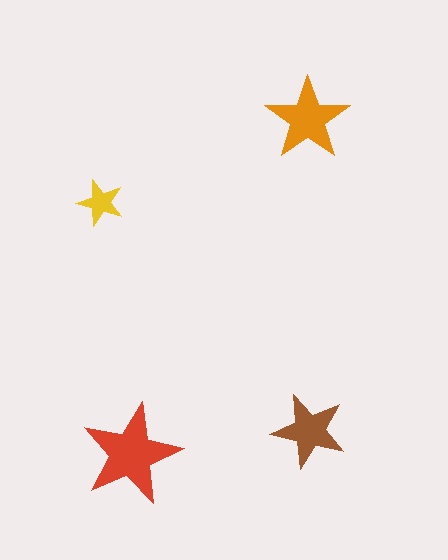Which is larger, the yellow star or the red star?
The red one.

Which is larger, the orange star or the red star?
The red one.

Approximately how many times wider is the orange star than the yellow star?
About 2 times wider.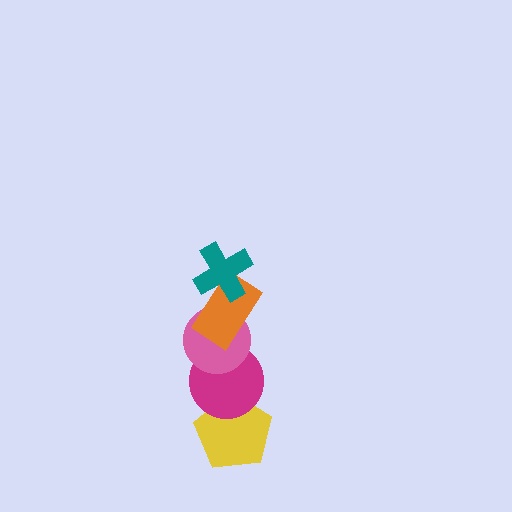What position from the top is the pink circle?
The pink circle is 3rd from the top.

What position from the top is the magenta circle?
The magenta circle is 4th from the top.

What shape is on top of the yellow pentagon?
The magenta circle is on top of the yellow pentagon.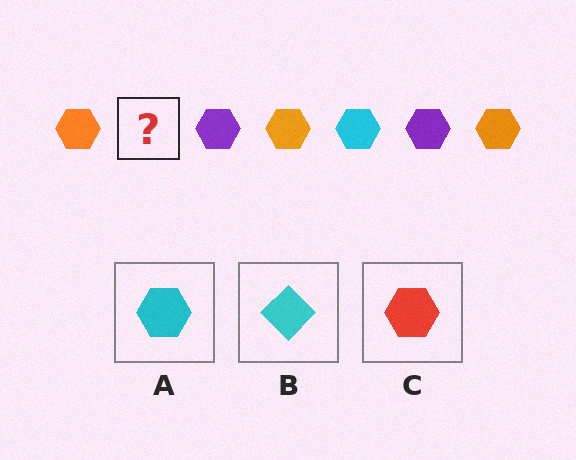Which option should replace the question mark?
Option A.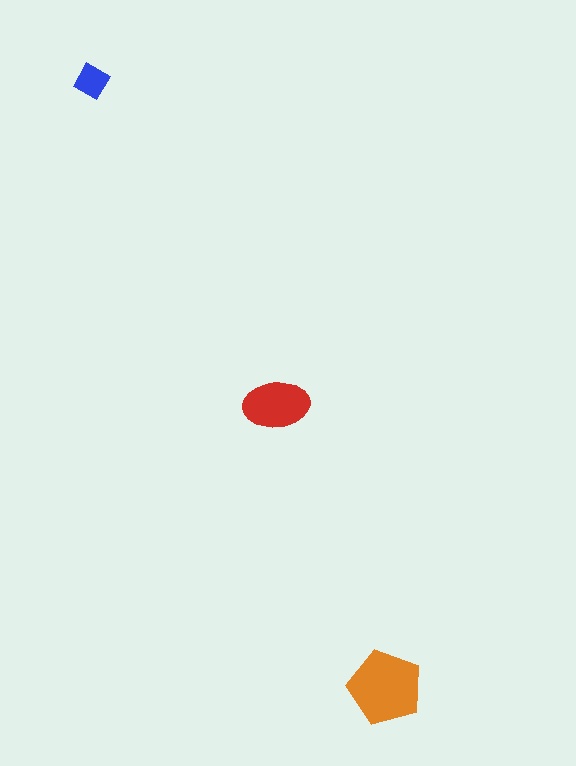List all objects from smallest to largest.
The blue diamond, the red ellipse, the orange pentagon.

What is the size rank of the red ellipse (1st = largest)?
2nd.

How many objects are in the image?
There are 3 objects in the image.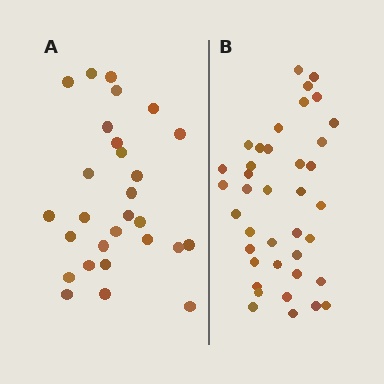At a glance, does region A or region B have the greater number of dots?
Region B (the right region) has more dots.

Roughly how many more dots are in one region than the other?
Region B has roughly 12 or so more dots than region A.